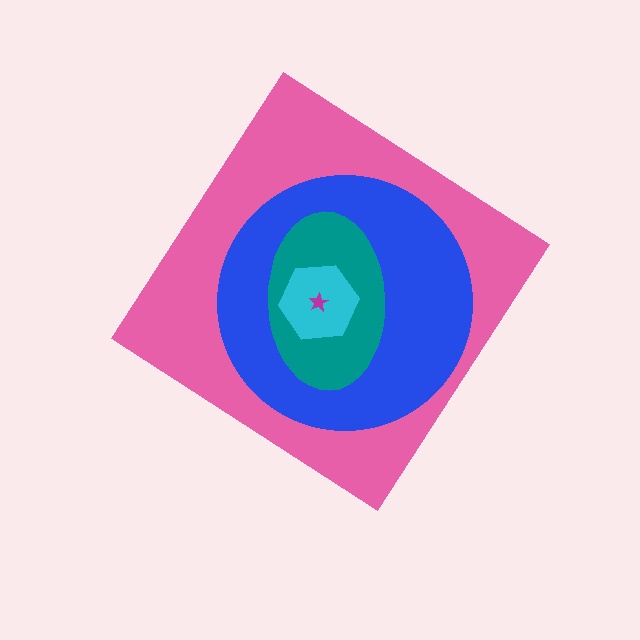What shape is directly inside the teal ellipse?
The cyan hexagon.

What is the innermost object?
The magenta star.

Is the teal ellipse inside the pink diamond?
Yes.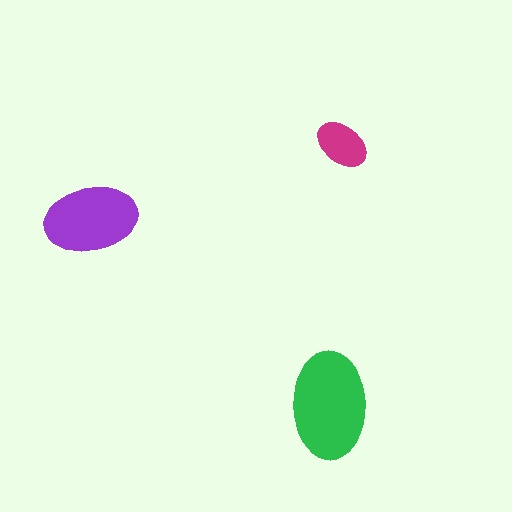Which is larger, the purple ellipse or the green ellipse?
The green one.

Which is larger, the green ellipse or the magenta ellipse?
The green one.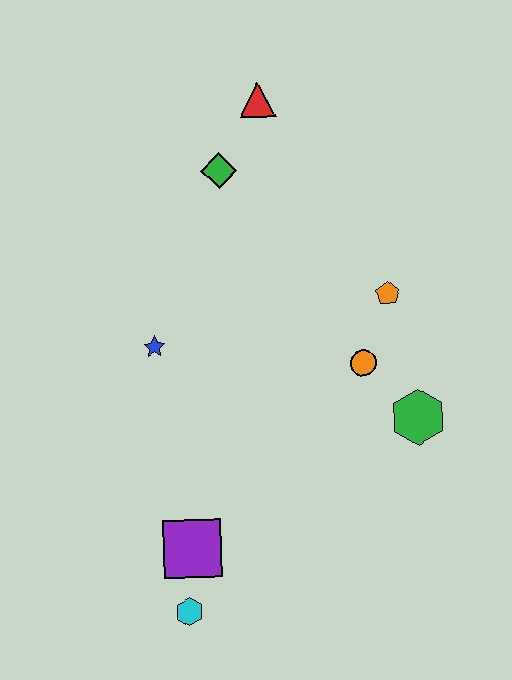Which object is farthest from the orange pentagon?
The cyan hexagon is farthest from the orange pentagon.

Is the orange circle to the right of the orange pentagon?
No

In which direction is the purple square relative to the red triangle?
The purple square is below the red triangle.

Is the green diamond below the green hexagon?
No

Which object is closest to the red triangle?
The green diamond is closest to the red triangle.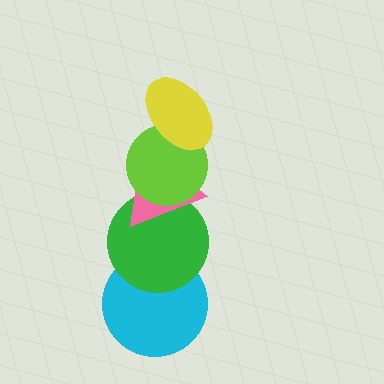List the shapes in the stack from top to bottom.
From top to bottom: the yellow ellipse, the lime circle, the pink triangle, the green circle, the cyan circle.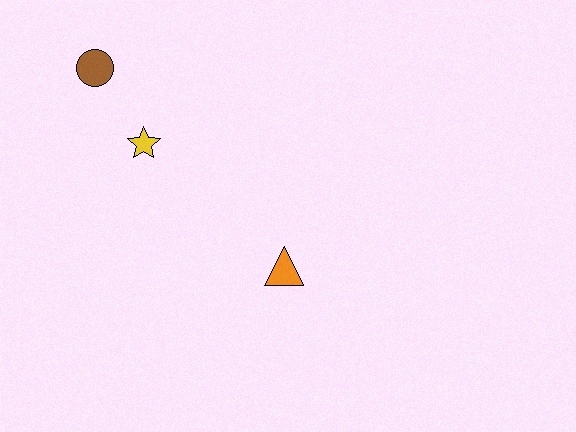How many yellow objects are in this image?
There is 1 yellow object.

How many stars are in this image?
There is 1 star.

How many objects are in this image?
There are 3 objects.